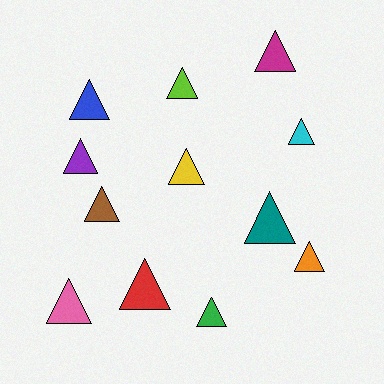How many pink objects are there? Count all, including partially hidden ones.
There is 1 pink object.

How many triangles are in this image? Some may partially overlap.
There are 12 triangles.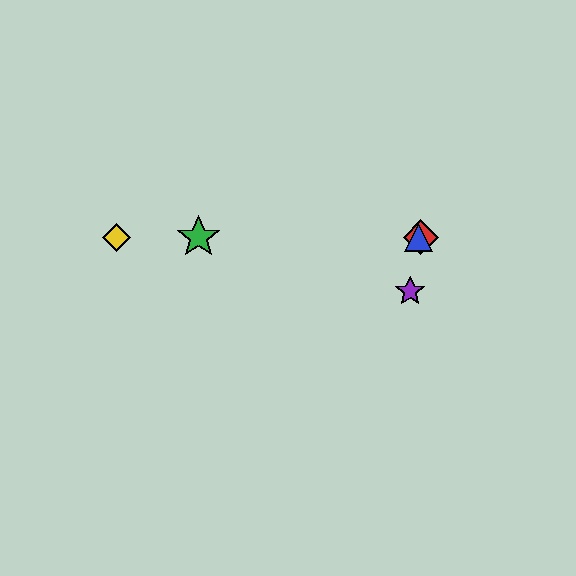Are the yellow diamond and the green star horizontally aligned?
Yes, both are at y≈237.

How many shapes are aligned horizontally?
4 shapes (the red diamond, the blue triangle, the green star, the yellow diamond) are aligned horizontally.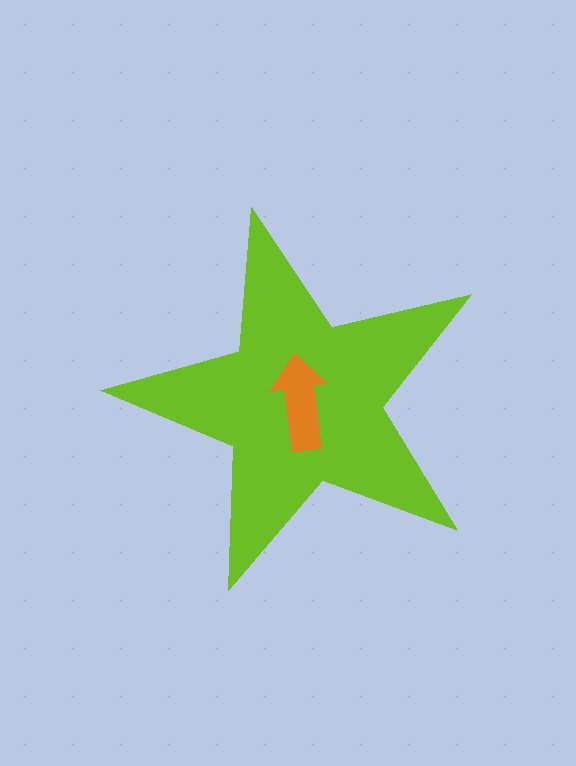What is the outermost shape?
The lime star.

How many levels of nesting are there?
2.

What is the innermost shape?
The orange arrow.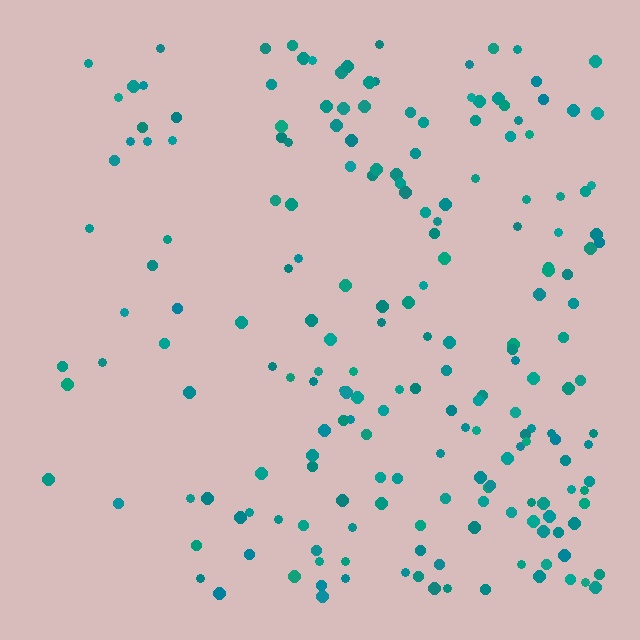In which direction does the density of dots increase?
From left to right, with the right side densest.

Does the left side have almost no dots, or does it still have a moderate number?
Still a moderate number, just noticeably fewer than the right.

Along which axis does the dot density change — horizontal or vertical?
Horizontal.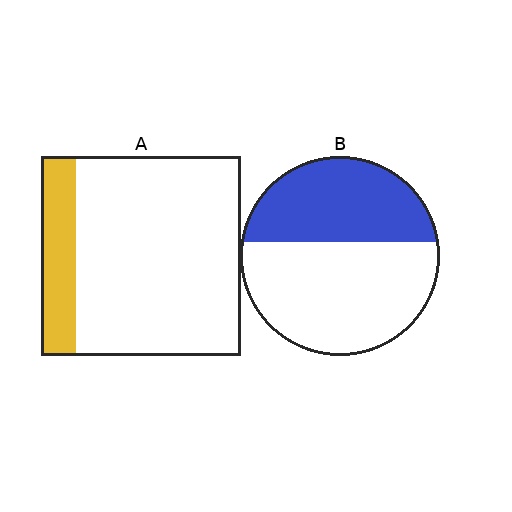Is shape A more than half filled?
No.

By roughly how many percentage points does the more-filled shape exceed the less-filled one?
By roughly 25 percentage points (B over A).